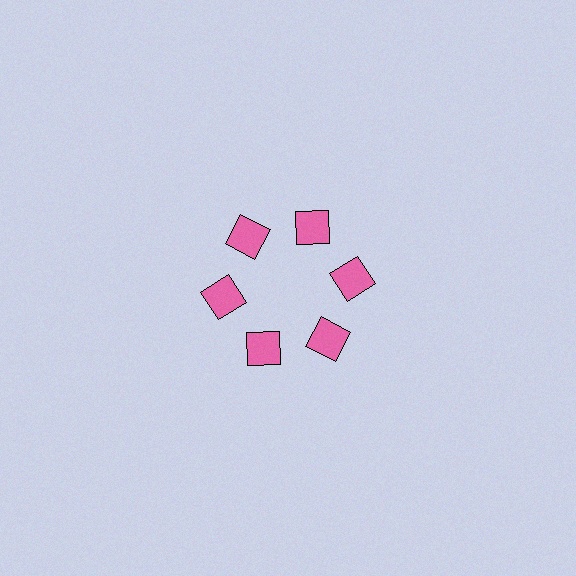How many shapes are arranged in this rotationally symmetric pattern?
There are 6 shapes, arranged in 6 groups of 1.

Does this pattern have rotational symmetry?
Yes, this pattern has 6-fold rotational symmetry. It looks the same after rotating 60 degrees around the center.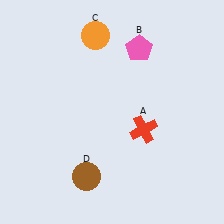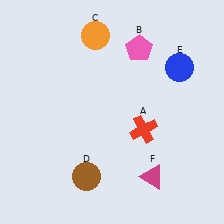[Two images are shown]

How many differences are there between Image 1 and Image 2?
There are 2 differences between the two images.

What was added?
A blue circle (E), a magenta triangle (F) were added in Image 2.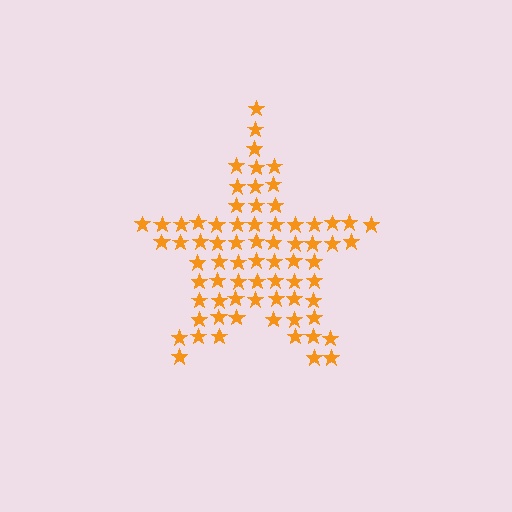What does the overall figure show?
The overall figure shows a star.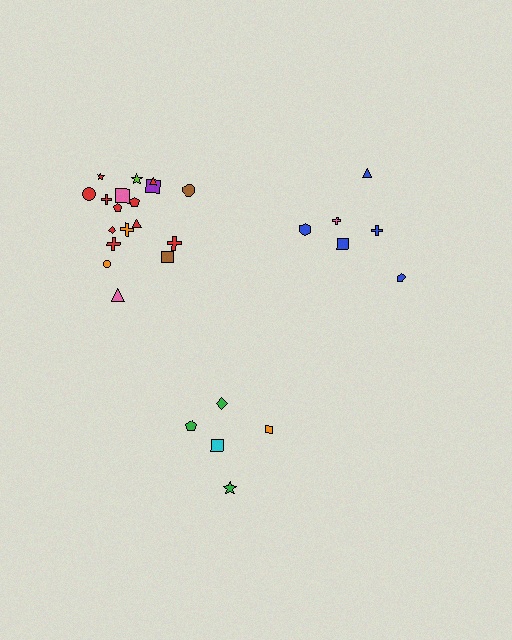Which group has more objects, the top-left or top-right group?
The top-left group.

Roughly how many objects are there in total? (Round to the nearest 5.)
Roughly 30 objects in total.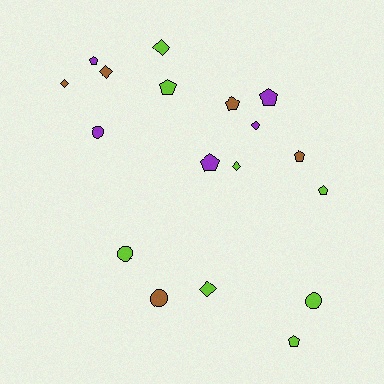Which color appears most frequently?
Lime, with 8 objects.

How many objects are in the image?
There are 18 objects.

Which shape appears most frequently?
Pentagon, with 8 objects.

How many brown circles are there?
There is 1 brown circle.